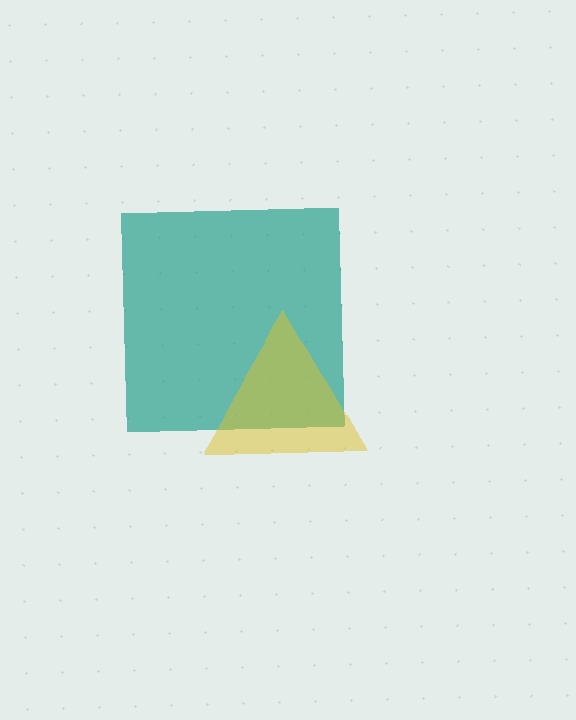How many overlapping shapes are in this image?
There are 2 overlapping shapes in the image.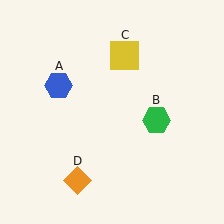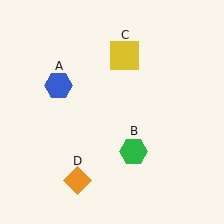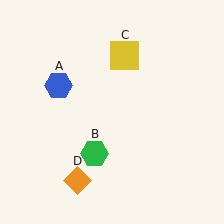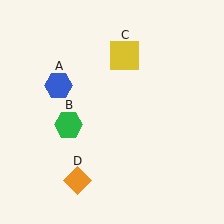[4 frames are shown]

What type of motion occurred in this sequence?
The green hexagon (object B) rotated clockwise around the center of the scene.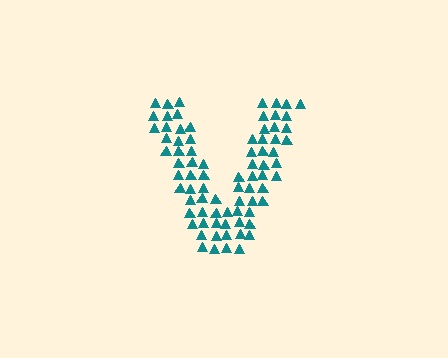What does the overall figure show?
The overall figure shows the letter V.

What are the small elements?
The small elements are triangles.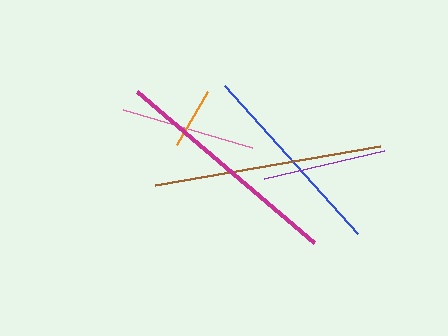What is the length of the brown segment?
The brown segment is approximately 228 pixels long.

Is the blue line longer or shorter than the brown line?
The brown line is longer than the blue line.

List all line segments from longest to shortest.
From longest to shortest: magenta, brown, blue, pink, purple, orange.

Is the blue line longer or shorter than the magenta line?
The magenta line is longer than the blue line.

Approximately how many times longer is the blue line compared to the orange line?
The blue line is approximately 3.3 times the length of the orange line.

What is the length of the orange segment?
The orange segment is approximately 61 pixels long.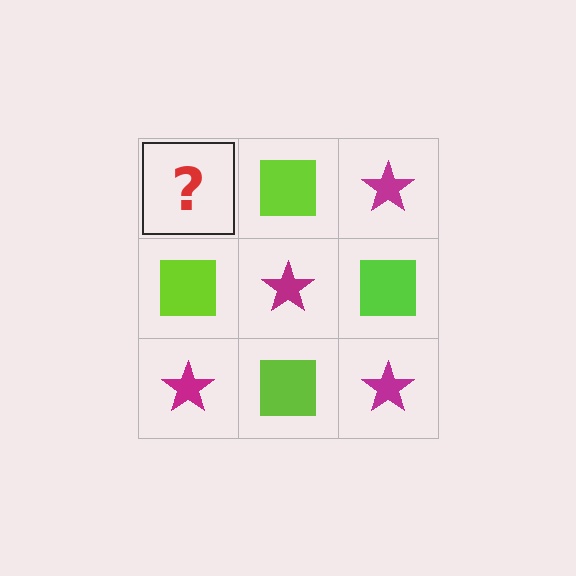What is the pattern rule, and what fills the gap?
The rule is that it alternates magenta star and lime square in a checkerboard pattern. The gap should be filled with a magenta star.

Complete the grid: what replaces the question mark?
The question mark should be replaced with a magenta star.